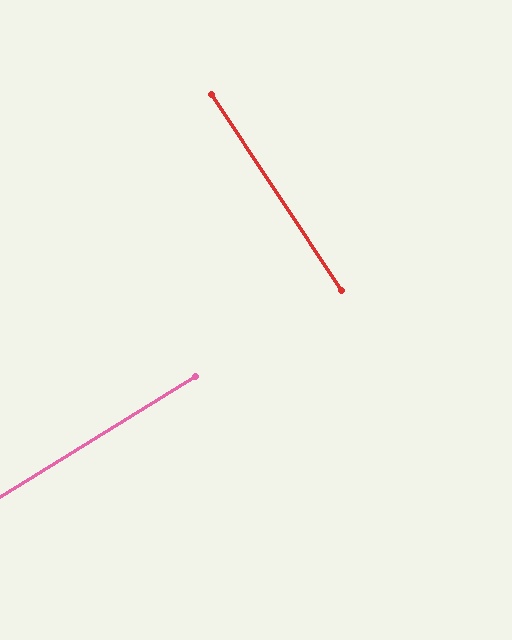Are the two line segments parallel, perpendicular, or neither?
Perpendicular — they meet at approximately 88°.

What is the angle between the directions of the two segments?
Approximately 88 degrees.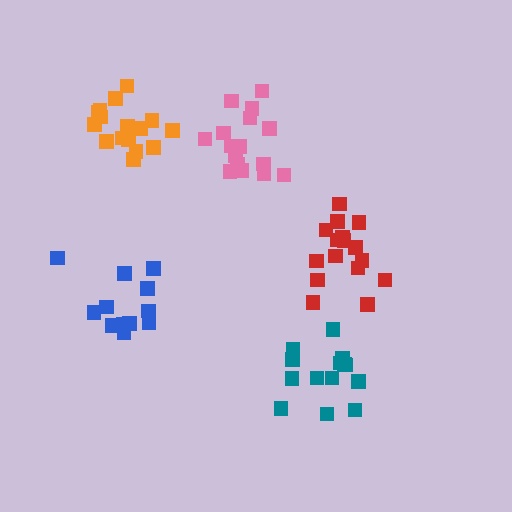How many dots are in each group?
Group 1: 12 dots, Group 2: 16 dots, Group 3: 16 dots, Group 4: 14 dots, Group 5: 16 dots (74 total).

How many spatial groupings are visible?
There are 5 spatial groupings.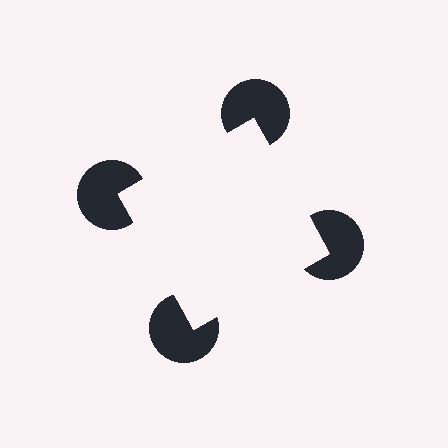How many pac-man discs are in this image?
There are 4 — one at each vertex of the illusory square.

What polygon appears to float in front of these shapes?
An illusory square — its edges are inferred from the aligned wedge cuts in the pac-man discs, not physically drawn.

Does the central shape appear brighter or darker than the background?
It typically appears slightly brighter than the background, even though no actual brightness change is drawn.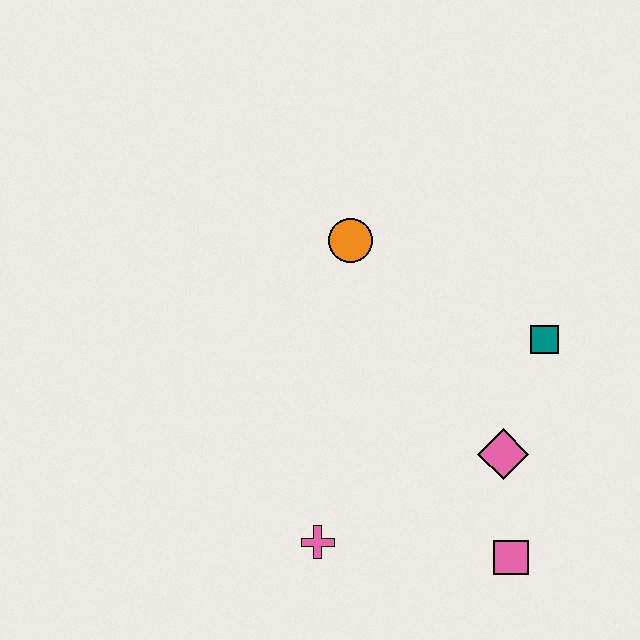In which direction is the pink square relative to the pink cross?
The pink square is to the right of the pink cross.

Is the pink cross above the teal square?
No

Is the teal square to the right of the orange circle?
Yes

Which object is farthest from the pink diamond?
The orange circle is farthest from the pink diamond.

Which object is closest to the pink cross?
The pink square is closest to the pink cross.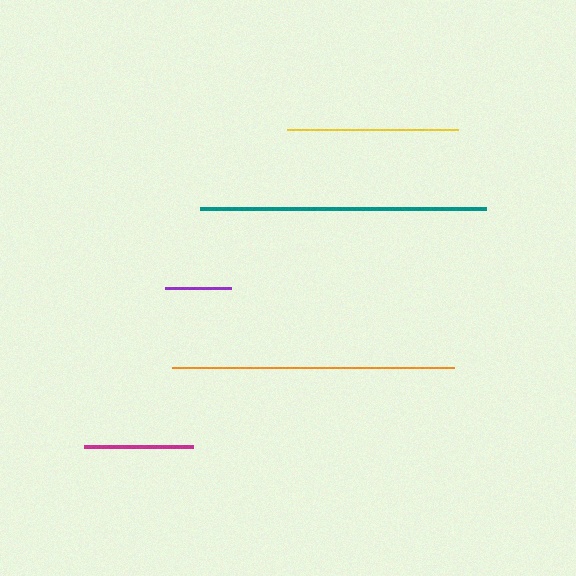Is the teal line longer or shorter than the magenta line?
The teal line is longer than the magenta line.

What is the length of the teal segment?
The teal segment is approximately 286 pixels long.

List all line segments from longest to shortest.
From longest to shortest: teal, orange, yellow, magenta, purple.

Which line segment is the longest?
The teal line is the longest at approximately 286 pixels.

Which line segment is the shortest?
The purple line is the shortest at approximately 66 pixels.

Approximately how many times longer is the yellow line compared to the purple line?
The yellow line is approximately 2.6 times the length of the purple line.